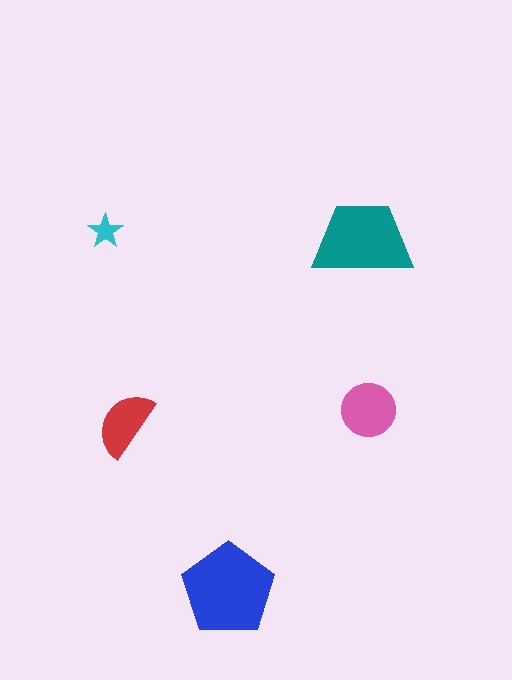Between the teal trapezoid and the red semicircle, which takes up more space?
The teal trapezoid.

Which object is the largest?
The blue pentagon.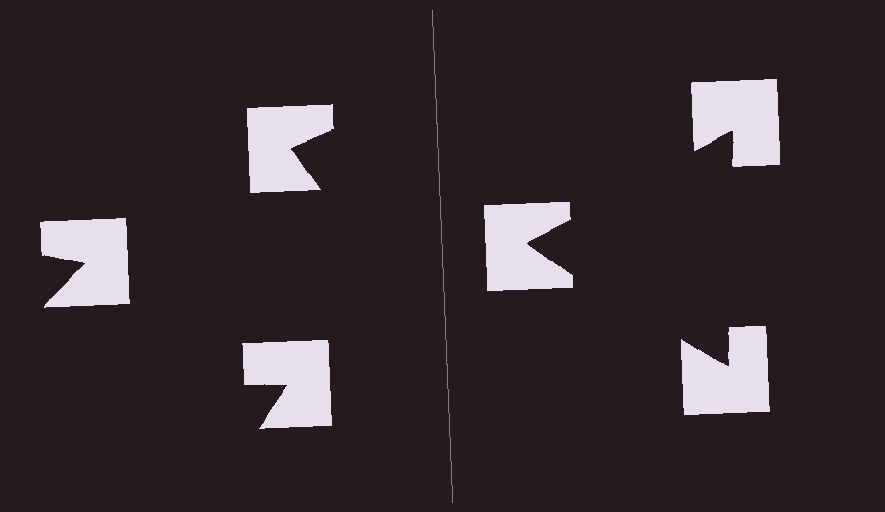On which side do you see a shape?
An illusory triangle appears on the right side. On the left side the wedge cuts are rotated, so no coherent shape forms.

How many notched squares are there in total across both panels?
6 — 3 on each side.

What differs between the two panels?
The notched squares are positioned identically on both sides; only the wedge orientations differ. On the right they align to a triangle; on the left they are misaligned.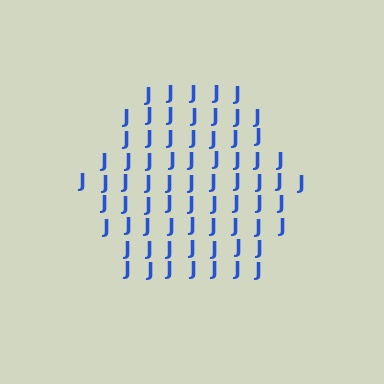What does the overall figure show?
The overall figure shows a hexagon.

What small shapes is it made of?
It is made of small letter J's.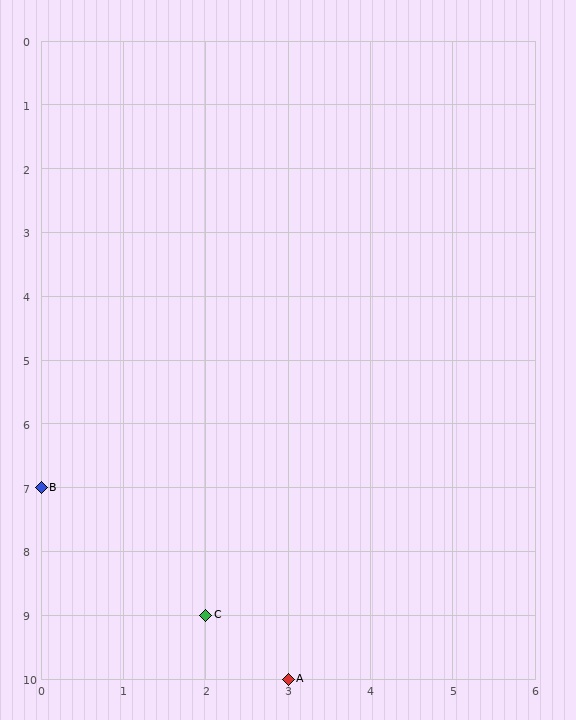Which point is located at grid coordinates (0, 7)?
Point B is at (0, 7).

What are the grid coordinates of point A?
Point A is at grid coordinates (3, 10).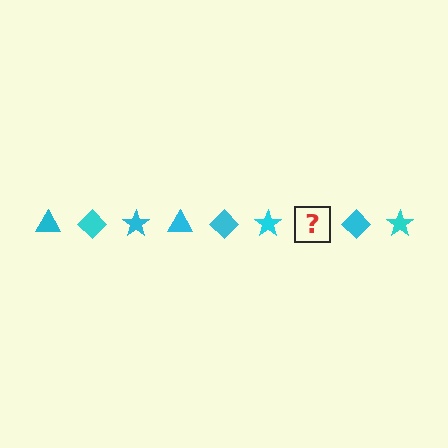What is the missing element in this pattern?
The missing element is a cyan triangle.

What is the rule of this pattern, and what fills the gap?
The rule is that the pattern cycles through triangle, diamond, star shapes in cyan. The gap should be filled with a cyan triangle.